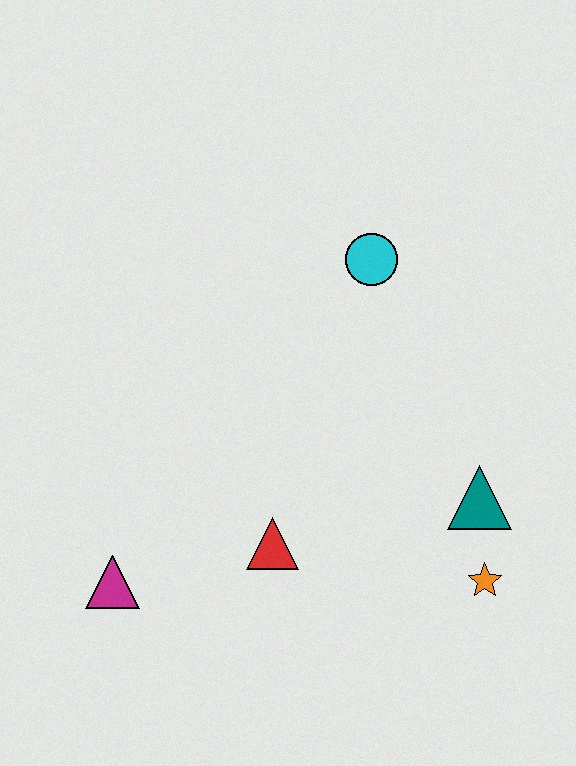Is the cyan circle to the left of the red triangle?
No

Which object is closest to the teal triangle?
The orange star is closest to the teal triangle.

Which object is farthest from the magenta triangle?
The cyan circle is farthest from the magenta triangle.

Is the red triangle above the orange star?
Yes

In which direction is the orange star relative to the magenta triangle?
The orange star is to the right of the magenta triangle.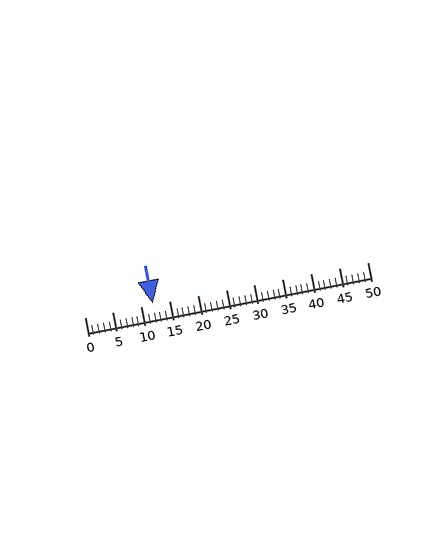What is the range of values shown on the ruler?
The ruler shows values from 0 to 50.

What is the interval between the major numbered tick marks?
The major tick marks are spaced 5 units apart.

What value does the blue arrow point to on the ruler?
The blue arrow points to approximately 12.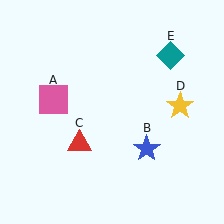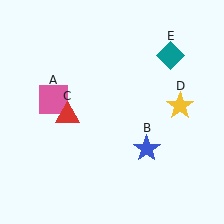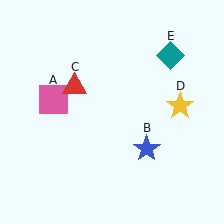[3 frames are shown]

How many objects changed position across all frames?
1 object changed position: red triangle (object C).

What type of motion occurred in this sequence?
The red triangle (object C) rotated clockwise around the center of the scene.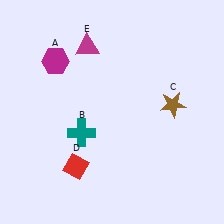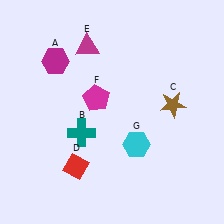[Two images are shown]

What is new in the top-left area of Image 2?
A magenta pentagon (F) was added in the top-left area of Image 2.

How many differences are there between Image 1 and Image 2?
There are 2 differences between the two images.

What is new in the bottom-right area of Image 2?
A cyan hexagon (G) was added in the bottom-right area of Image 2.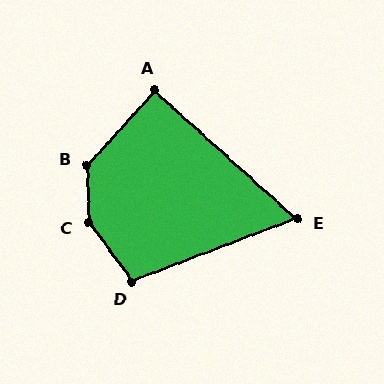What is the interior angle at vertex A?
Approximately 90 degrees (approximately right).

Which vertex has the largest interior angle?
C, at approximately 145 degrees.